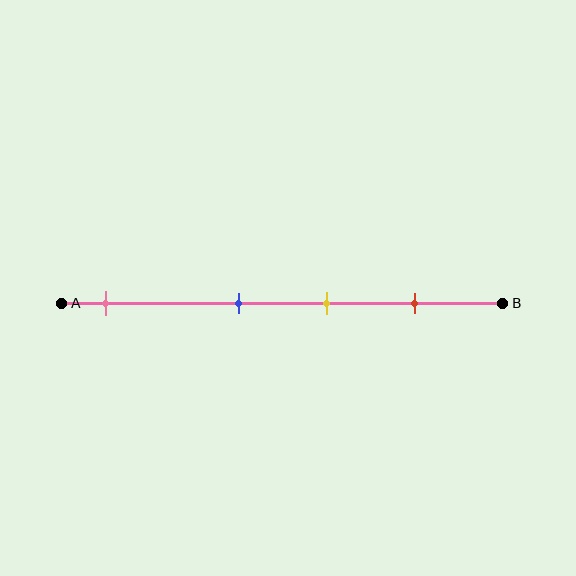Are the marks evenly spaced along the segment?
No, the marks are not evenly spaced.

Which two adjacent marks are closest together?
The blue and yellow marks are the closest adjacent pair.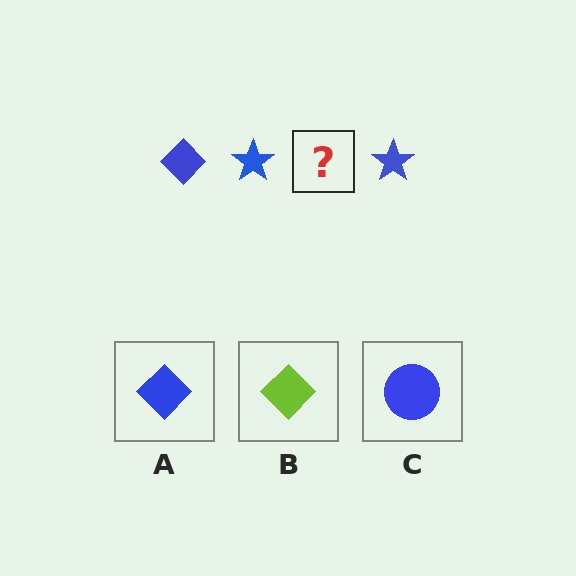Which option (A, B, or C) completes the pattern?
A.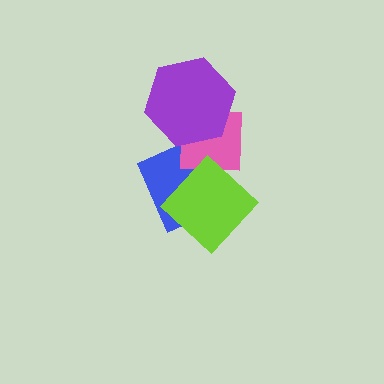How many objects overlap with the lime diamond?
2 objects overlap with the lime diamond.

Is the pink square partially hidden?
Yes, it is partially covered by another shape.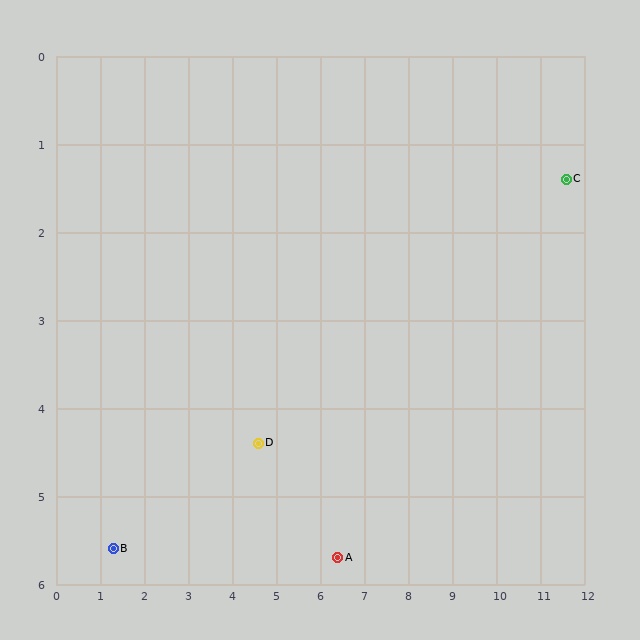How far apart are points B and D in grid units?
Points B and D are about 3.5 grid units apart.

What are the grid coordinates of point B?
Point B is at approximately (1.3, 5.6).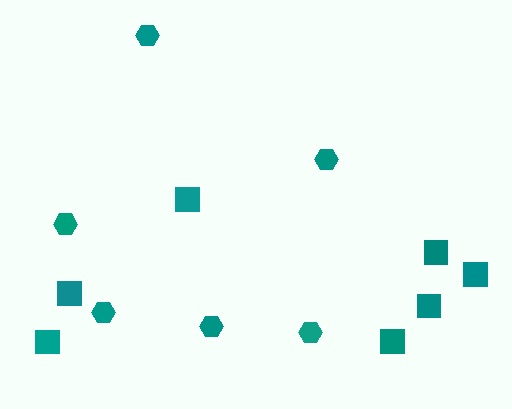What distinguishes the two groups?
There are 2 groups: one group of squares (7) and one group of hexagons (6).